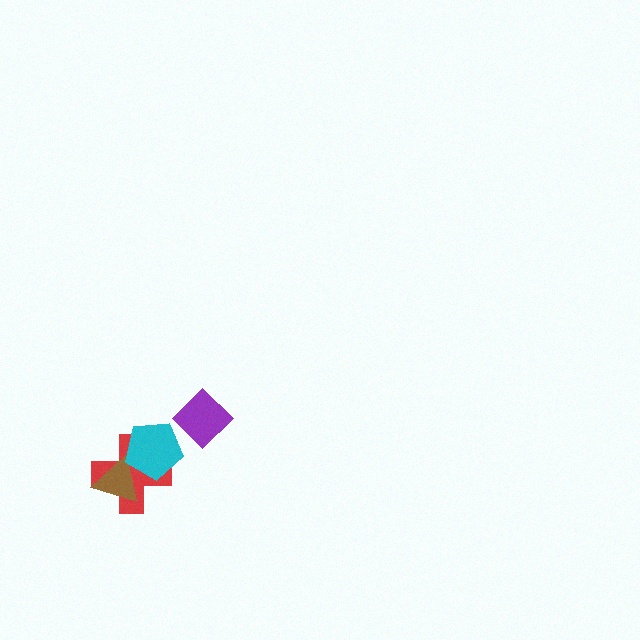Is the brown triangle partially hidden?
Yes, it is partially covered by another shape.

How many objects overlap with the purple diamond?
0 objects overlap with the purple diamond.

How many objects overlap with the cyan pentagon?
2 objects overlap with the cyan pentagon.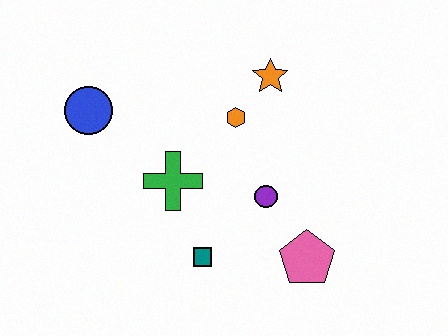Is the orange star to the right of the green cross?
Yes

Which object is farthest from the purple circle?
The blue circle is farthest from the purple circle.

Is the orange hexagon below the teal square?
No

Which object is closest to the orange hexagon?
The orange star is closest to the orange hexagon.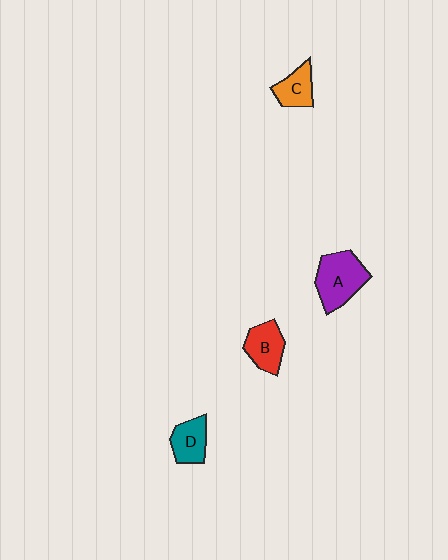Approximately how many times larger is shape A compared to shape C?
Approximately 1.7 times.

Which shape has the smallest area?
Shape C (orange).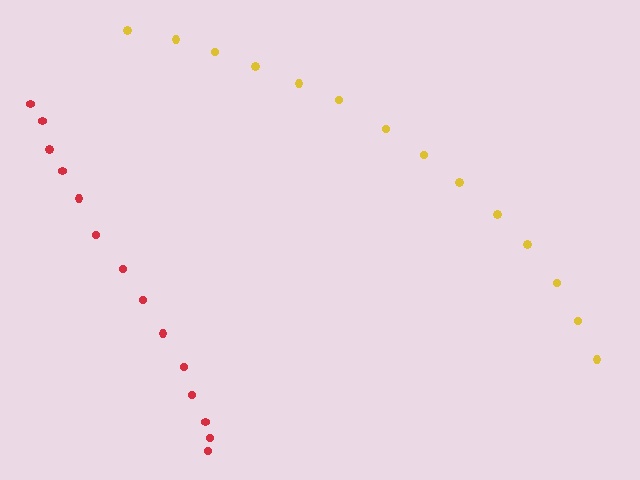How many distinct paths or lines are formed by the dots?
There are 2 distinct paths.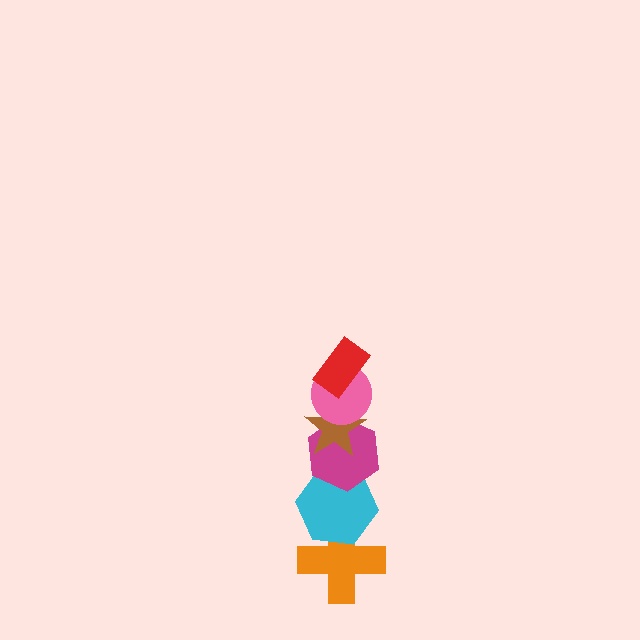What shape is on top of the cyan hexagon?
The magenta hexagon is on top of the cyan hexagon.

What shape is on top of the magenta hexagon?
The brown star is on top of the magenta hexagon.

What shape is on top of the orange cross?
The cyan hexagon is on top of the orange cross.